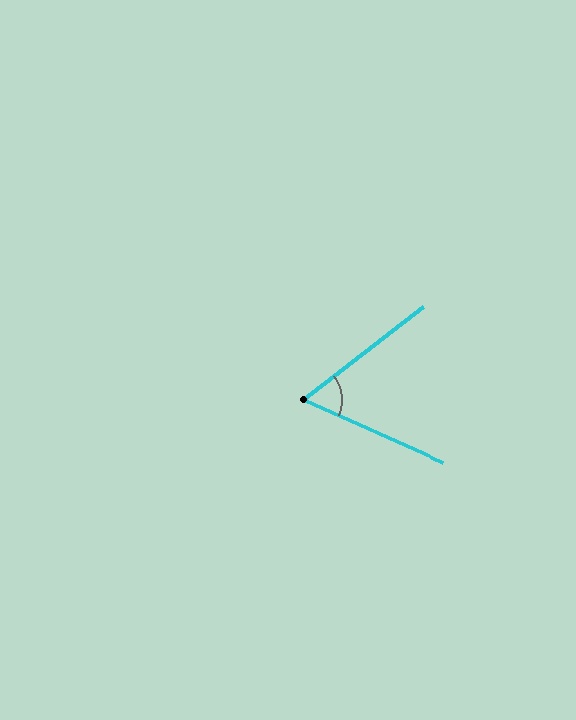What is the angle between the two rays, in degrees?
Approximately 62 degrees.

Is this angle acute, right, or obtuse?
It is acute.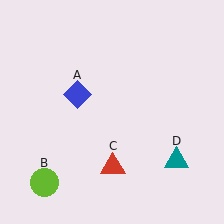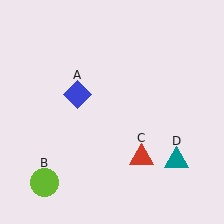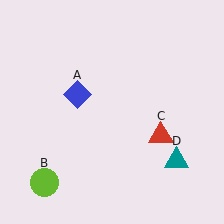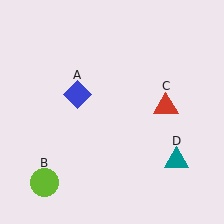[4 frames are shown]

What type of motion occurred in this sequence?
The red triangle (object C) rotated counterclockwise around the center of the scene.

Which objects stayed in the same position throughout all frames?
Blue diamond (object A) and lime circle (object B) and teal triangle (object D) remained stationary.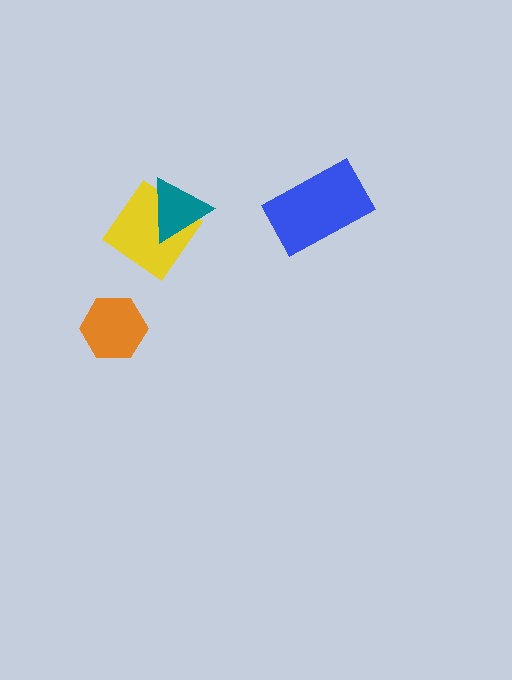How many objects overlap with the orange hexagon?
0 objects overlap with the orange hexagon.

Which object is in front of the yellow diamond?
The teal triangle is in front of the yellow diamond.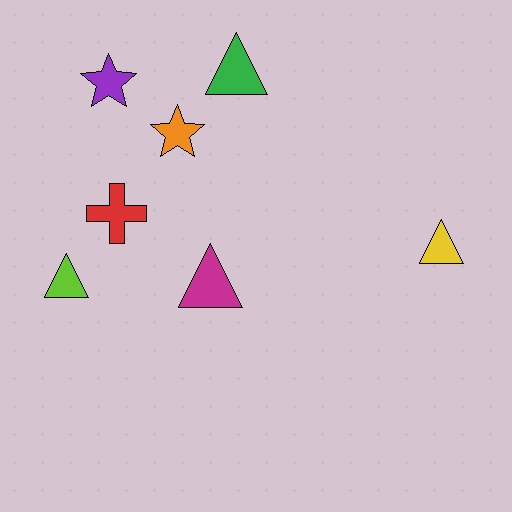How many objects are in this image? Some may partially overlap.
There are 7 objects.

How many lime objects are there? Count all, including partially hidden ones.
There is 1 lime object.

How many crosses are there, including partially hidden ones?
There is 1 cross.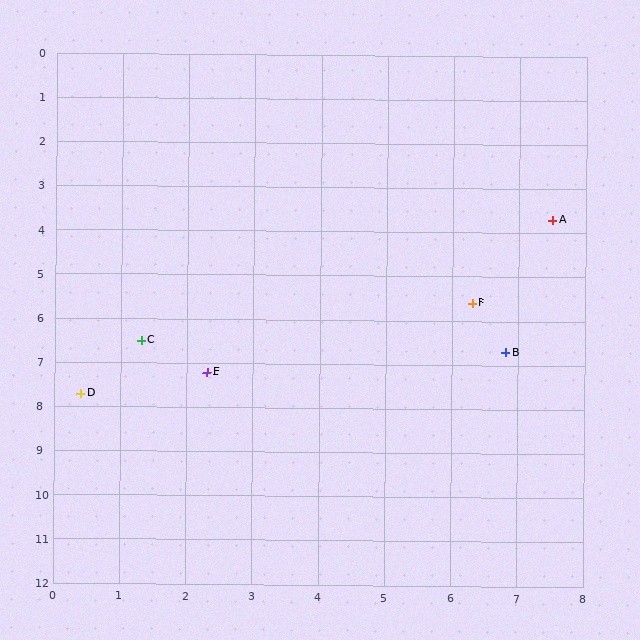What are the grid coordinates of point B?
Point B is at approximately (6.8, 6.7).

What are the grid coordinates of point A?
Point A is at approximately (7.5, 3.7).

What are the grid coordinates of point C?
Point C is at approximately (1.3, 6.5).